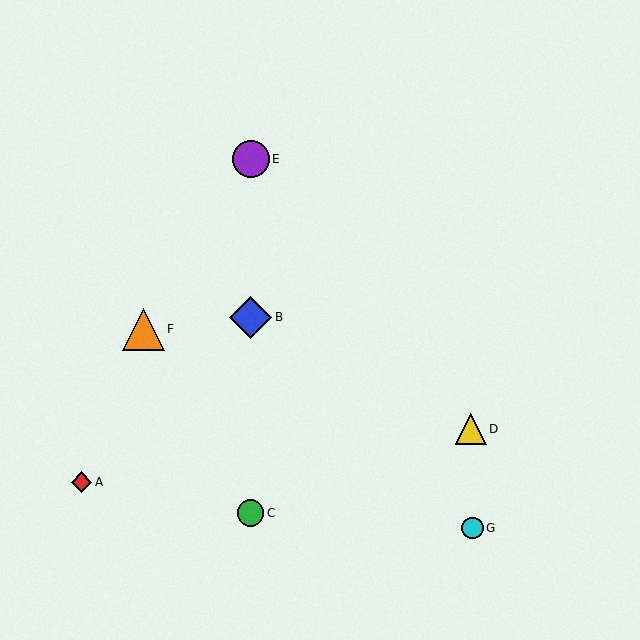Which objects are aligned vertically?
Objects B, C, E are aligned vertically.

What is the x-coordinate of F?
Object F is at x≈143.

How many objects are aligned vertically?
3 objects (B, C, E) are aligned vertically.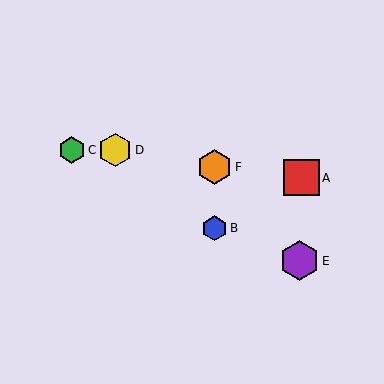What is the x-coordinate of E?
Object E is at x≈299.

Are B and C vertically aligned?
No, B is at x≈215 and C is at x≈72.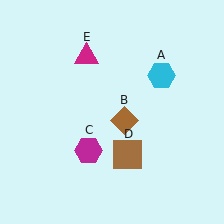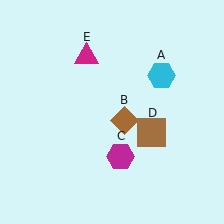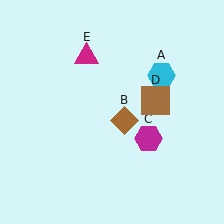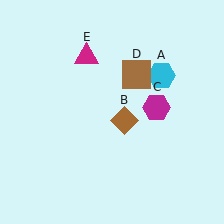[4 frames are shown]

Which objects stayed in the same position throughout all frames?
Cyan hexagon (object A) and brown diamond (object B) and magenta triangle (object E) remained stationary.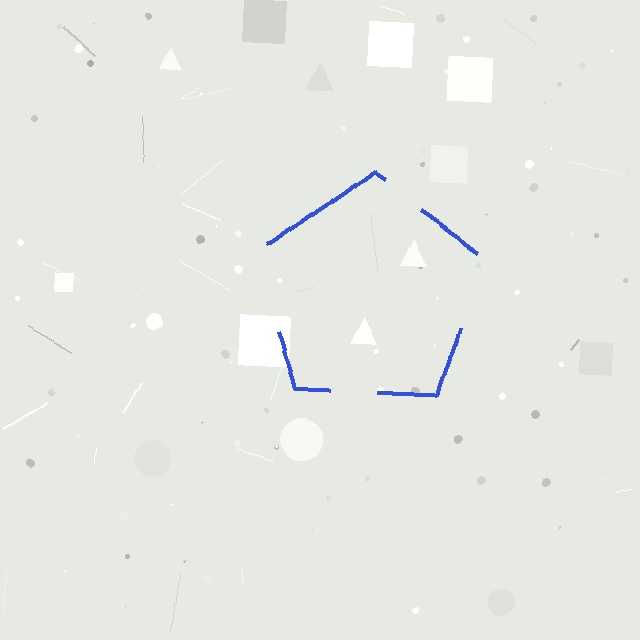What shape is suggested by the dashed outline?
The dashed outline suggests a pentagon.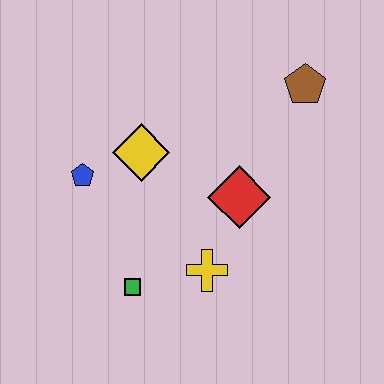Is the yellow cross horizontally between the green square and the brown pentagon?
Yes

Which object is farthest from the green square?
The brown pentagon is farthest from the green square.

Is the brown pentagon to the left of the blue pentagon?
No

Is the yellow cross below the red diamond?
Yes